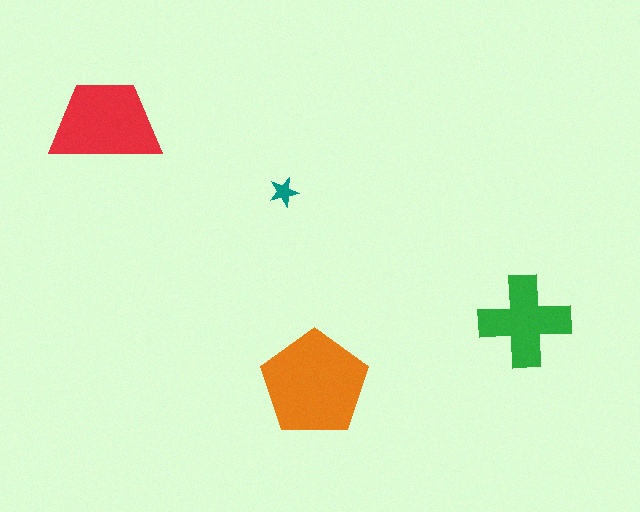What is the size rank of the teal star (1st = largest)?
4th.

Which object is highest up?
The red trapezoid is topmost.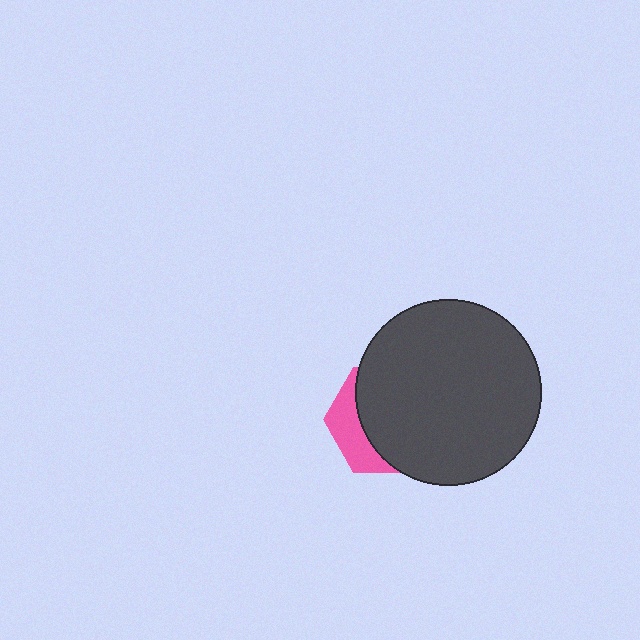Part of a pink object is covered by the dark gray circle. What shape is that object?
It is a hexagon.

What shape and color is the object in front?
The object in front is a dark gray circle.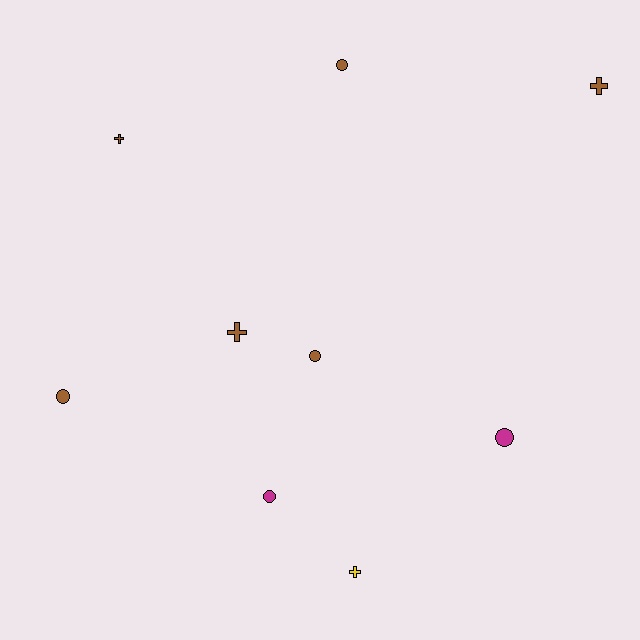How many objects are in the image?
There are 9 objects.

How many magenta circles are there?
There are 2 magenta circles.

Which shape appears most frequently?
Circle, with 5 objects.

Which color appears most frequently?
Brown, with 6 objects.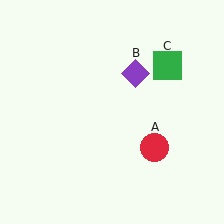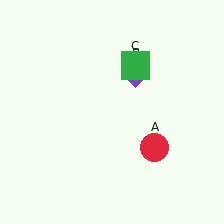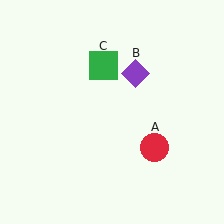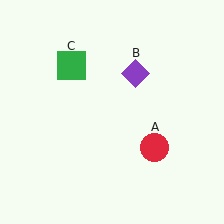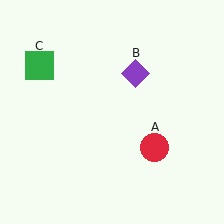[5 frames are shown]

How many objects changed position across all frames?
1 object changed position: green square (object C).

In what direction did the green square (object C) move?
The green square (object C) moved left.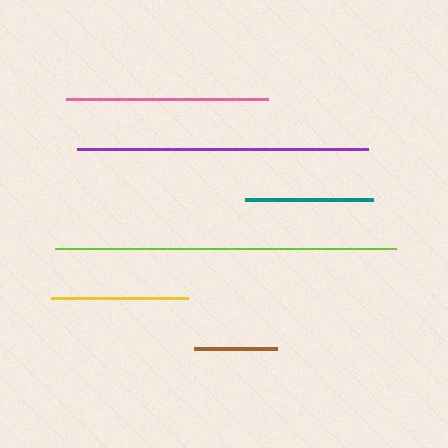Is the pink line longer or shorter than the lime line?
The lime line is longer than the pink line.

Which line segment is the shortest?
The brown line is the shortest at approximately 83 pixels.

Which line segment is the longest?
The lime line is the longest at approximately 342 pixels.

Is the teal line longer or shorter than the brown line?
The teal line is longer than the brown line.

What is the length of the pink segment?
The pink segment is approximately 202 pixels long.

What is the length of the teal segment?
The teal segment is approximately 128 pixels long.